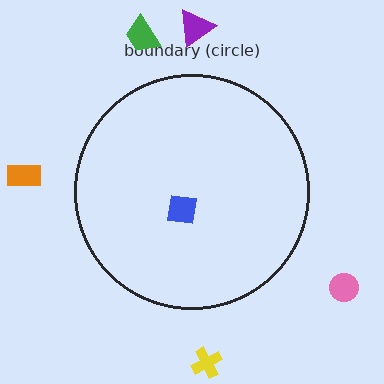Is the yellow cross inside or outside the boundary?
Outside.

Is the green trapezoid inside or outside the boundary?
Outside.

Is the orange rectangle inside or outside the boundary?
Outside.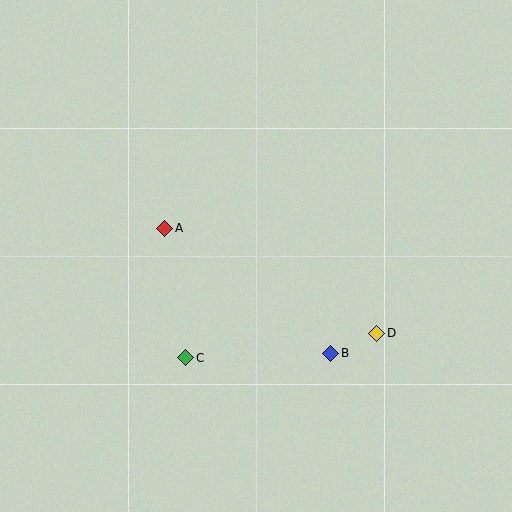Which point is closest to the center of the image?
Point A at (165, 228) is closest to the center.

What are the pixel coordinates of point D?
Point D is at (377, 333).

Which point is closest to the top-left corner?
Point A is closest to the top-left corner.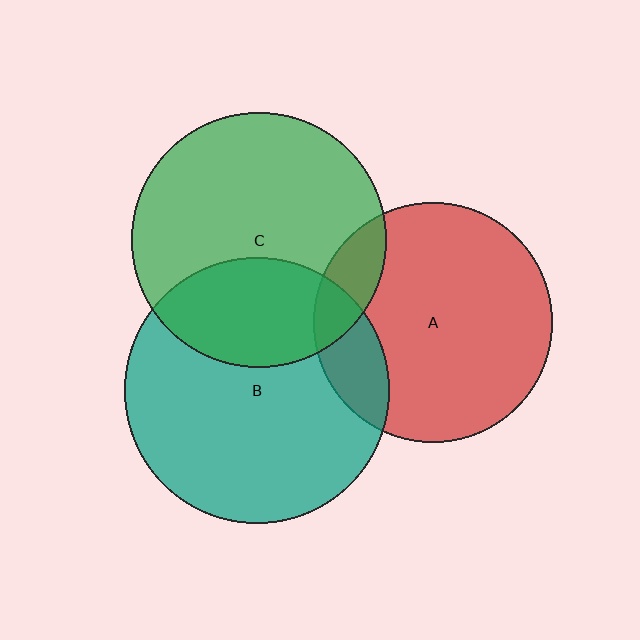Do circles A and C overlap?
Yes.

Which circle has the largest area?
Circle B (teal).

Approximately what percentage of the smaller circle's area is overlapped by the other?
Approximately 15%.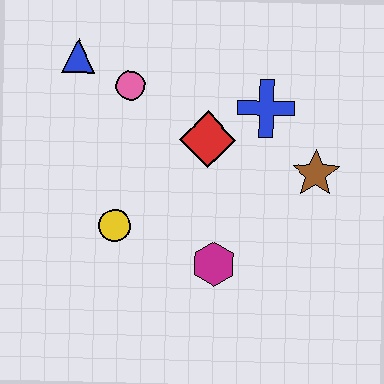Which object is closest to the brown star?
The blue cross is closest to the brown star.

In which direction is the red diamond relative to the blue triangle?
The red diamond is to the right of the blue triangle.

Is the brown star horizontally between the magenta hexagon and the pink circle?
No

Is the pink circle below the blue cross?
No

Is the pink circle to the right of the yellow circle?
Yes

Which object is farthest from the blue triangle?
The brown star is farthest from the blue triangle.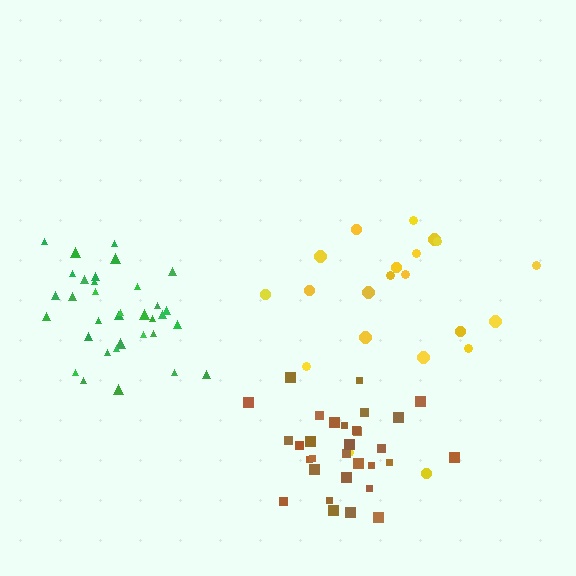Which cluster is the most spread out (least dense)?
Yellow.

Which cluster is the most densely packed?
Green.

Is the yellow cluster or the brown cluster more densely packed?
Brown.